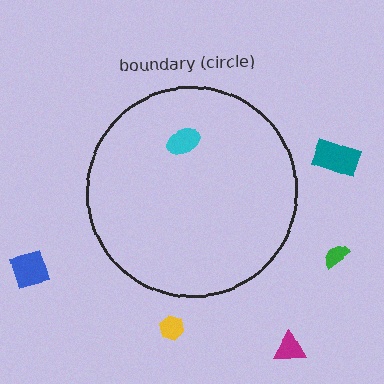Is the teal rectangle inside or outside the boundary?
Outside.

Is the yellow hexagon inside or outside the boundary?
Outside.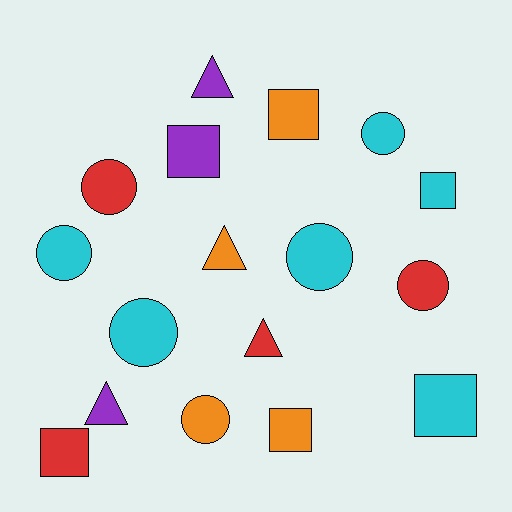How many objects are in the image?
There are 17 objects.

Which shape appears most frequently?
Circle, with 7 objects.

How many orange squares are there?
There are 2 orange squares.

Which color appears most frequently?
Cyan, with 6 objects.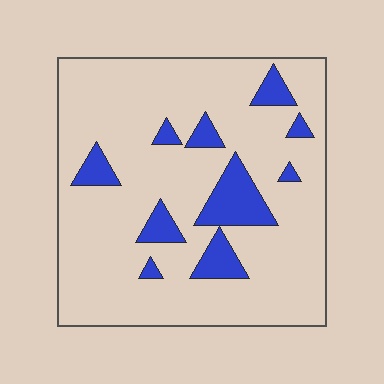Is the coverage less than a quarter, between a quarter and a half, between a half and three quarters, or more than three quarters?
Less than a quarter.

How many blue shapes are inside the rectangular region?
10.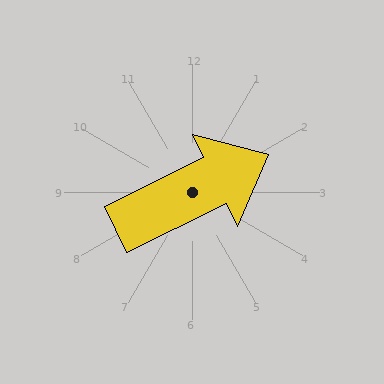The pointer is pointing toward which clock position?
Roughly 2 o'clock.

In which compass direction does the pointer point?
Northeast.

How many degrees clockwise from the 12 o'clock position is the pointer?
Approximately 64 degrees.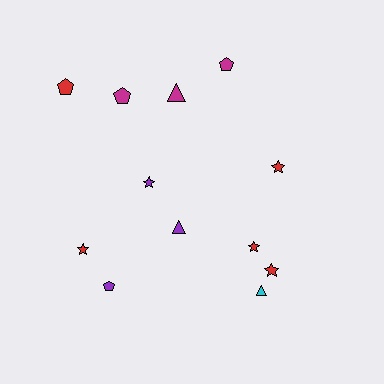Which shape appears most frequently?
Star, with 5 objects.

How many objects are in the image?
There are 12 objects.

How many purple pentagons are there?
There is 1 purple pentagon.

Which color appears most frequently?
Red, with 5 objects.